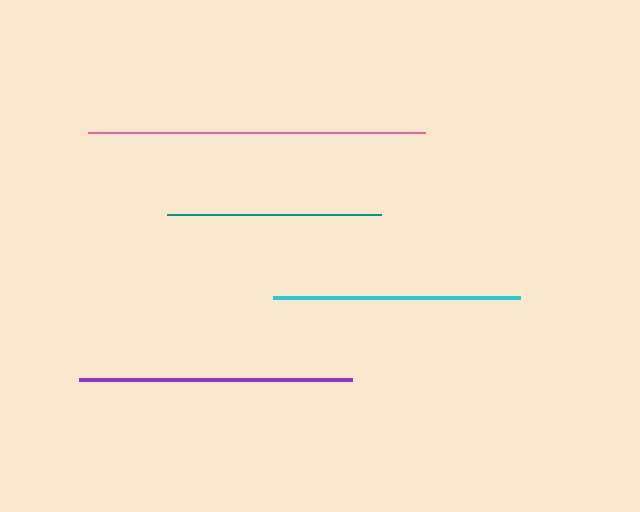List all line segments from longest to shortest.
From longest to shortest: pink, purple, cyan, teal.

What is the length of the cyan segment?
The cyan segment is approximately 247 pixels long.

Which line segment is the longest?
The pink line is the longest at approximately 338 pixels.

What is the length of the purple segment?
The purple segment is approximately 273 pixels long.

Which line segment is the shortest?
The teal line is the shortest at approximately 214 pixels.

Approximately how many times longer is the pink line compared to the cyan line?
The pink line is approximately 1.4 times the length of the cyan line.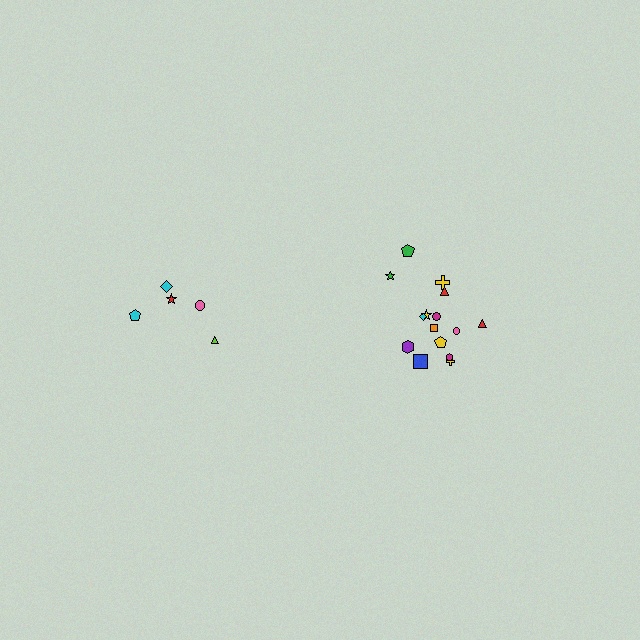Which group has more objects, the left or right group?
The right group.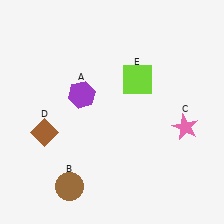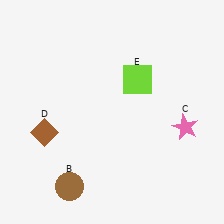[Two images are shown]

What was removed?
The purple hexagon (A) was removed in Image 2.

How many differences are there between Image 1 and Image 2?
There is 1 difference between the two images.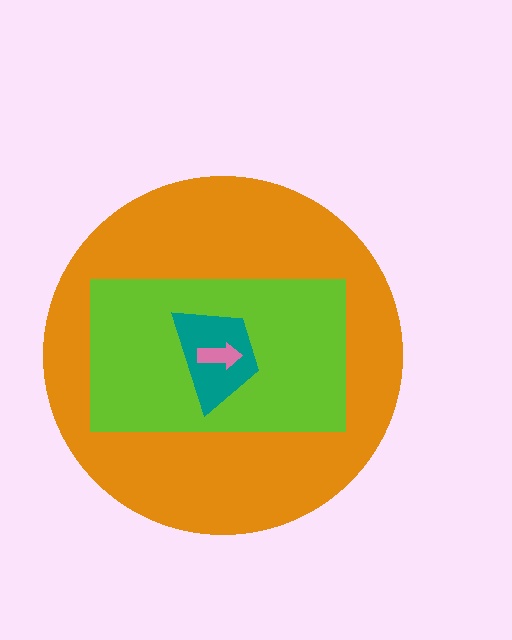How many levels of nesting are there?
4.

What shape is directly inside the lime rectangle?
The teal trapezoid.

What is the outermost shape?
The orange circle.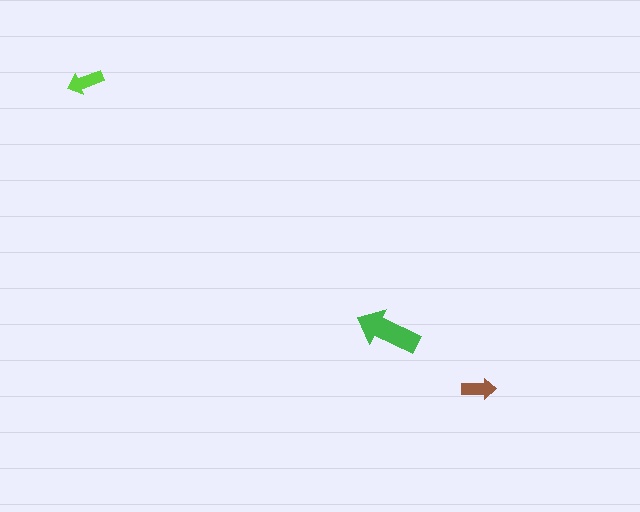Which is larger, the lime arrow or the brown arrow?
The lime one.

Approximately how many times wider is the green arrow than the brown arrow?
About 2 times wider.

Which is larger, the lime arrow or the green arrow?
The green one.